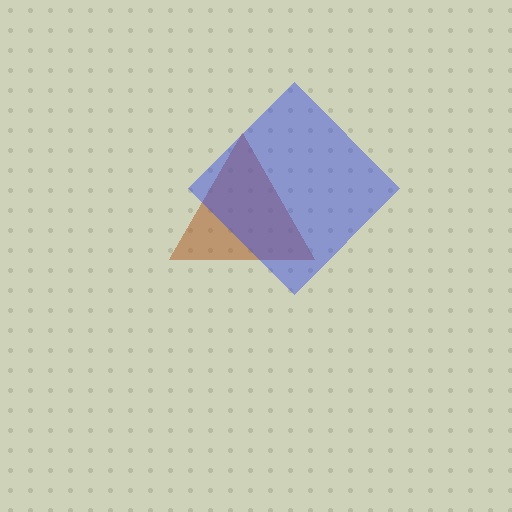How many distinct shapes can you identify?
There are 2 distinct shapes: a brown triangle, a blue diamond.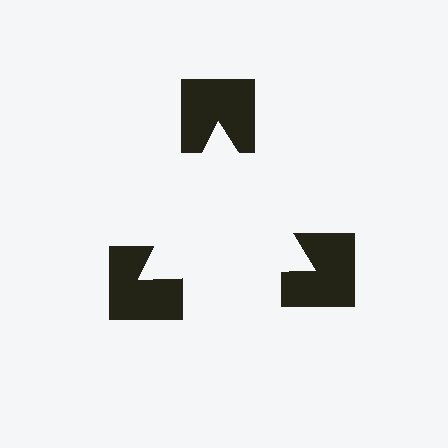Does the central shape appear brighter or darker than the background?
It typically appears slightly brighter than the background, even though no actual brightness change is drawn.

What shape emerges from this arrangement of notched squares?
An illusory triangle — its edges are inferred from the aligned wedge cuts in the notched squares, not physically drawn.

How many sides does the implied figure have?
3 sides.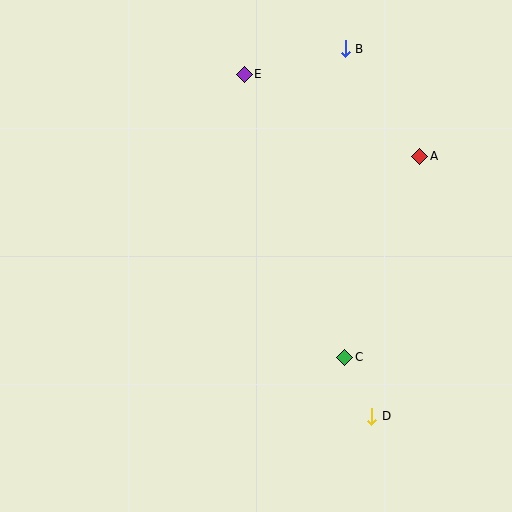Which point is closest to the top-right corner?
Point B is closest to the top-right corner.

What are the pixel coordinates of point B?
Point B is at (345, 49).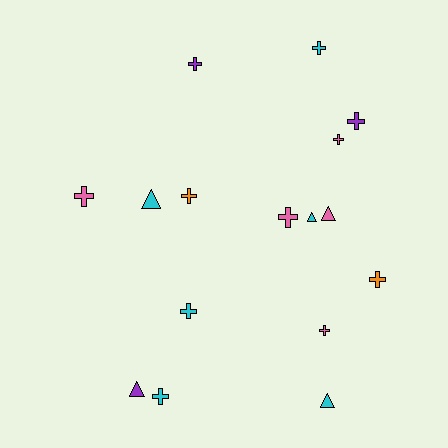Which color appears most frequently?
Cyan, with 6 objects.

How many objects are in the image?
There are 16 objects.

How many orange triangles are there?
There are no orange triangles.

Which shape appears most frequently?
Cross, with 11 objects.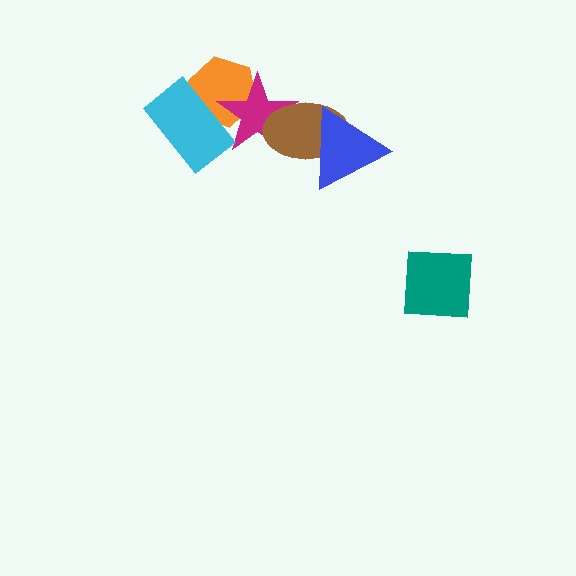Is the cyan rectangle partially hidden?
No, no other shape covers it.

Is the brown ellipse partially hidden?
Yes, it is partially covered by another shape.